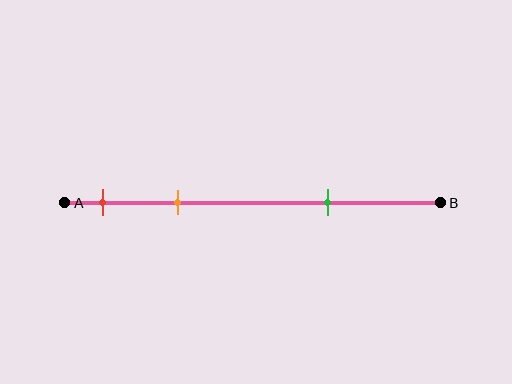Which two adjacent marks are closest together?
The red and orange marks are the closest adjacent pair.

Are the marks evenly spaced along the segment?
No, the marks are not evenly spaced.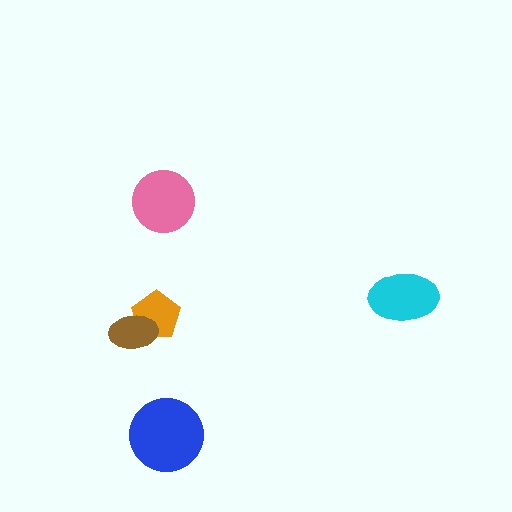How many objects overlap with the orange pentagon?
1 object overlaps with the orange pentagon.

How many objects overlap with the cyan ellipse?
0 objects overlap with the cyan ellipse.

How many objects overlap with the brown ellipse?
1 object overlaps with the brown ellipse.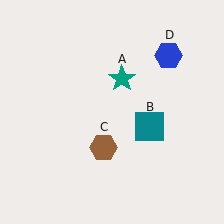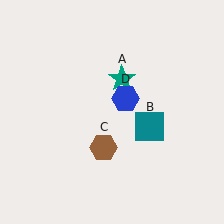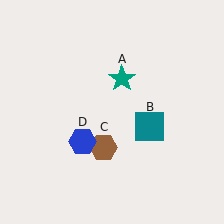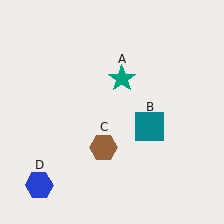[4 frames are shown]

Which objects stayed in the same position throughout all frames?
Teal star (object A) and teal square (object B) and brown hexagon (object C) remained stationary.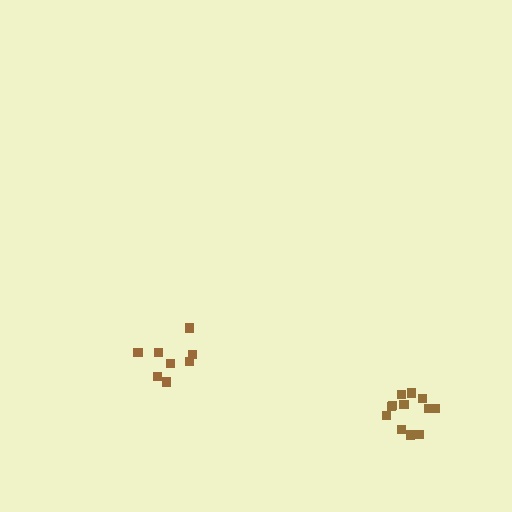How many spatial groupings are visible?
There are 2 spatial groupings.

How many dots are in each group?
Group 1: 12 dots, Group 2: 8 dots (20 total).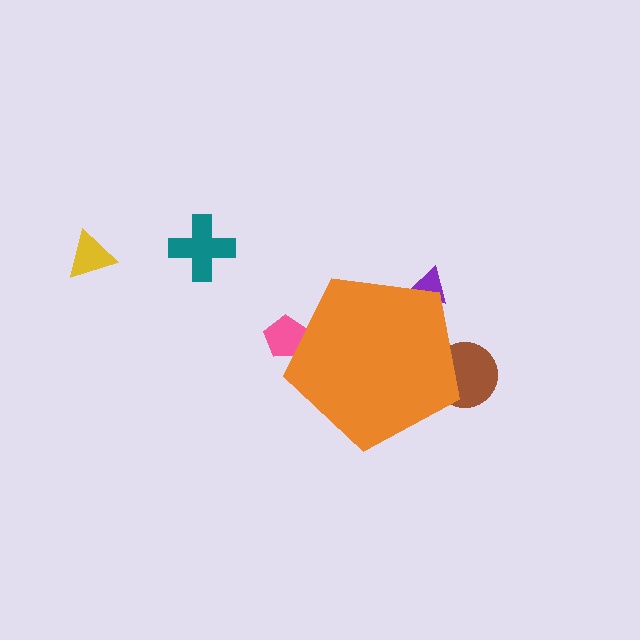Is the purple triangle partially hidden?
Yes, the purple triangle is partially hidden behind the orange pentagon.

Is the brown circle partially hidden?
Yes, the brown circle is partially hidden behind the orange pentagon.